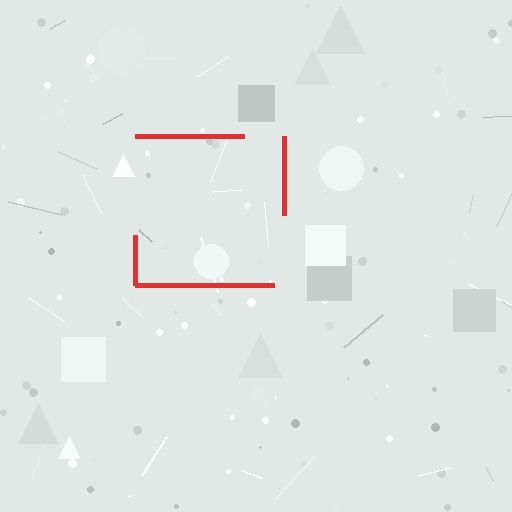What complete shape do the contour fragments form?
The contour fragments form a square.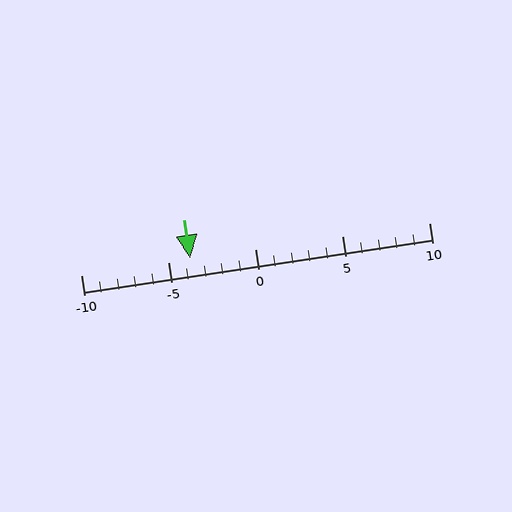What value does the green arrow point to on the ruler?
The green arrow points to approximately -4.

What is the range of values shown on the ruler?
The ruler shows values from -10 to 10.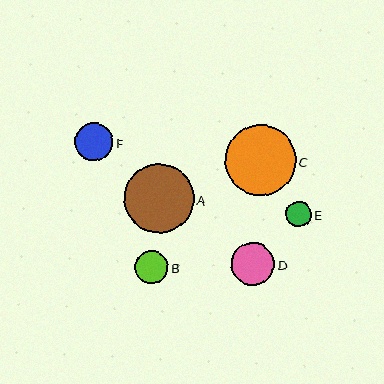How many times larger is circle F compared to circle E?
Circle F is approximately 1.5 times the size of circle E.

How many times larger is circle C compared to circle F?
Circle C is approximately 1.9 times the size of circle F.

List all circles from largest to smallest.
From largest to smallest: C, A, D, F, B, E.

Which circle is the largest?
Circle C is the largest with a size of approximately 71 pixels.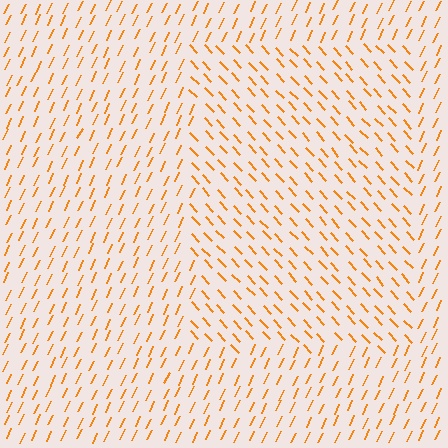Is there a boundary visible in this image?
Yes, there is a texture boundary formed by a change in line orientation.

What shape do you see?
I see a rectangle.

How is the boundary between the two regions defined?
The boundary is defined purely by a change in line orientation (approximately 68 degrees difference). All lines are the same color and thickness.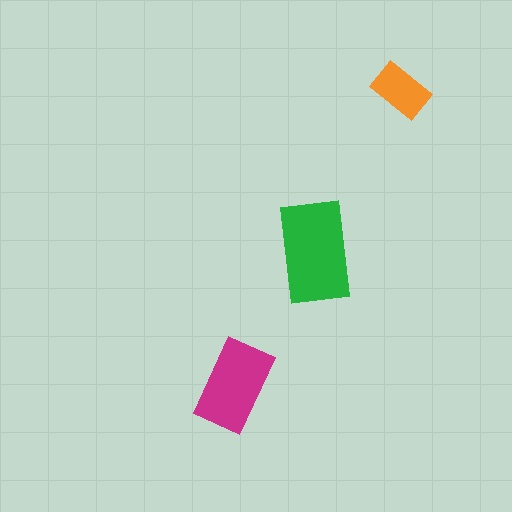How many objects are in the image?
There are 3 objects in the image.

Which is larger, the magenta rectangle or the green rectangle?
The green one.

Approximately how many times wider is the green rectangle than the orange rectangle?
About 2 times wider.